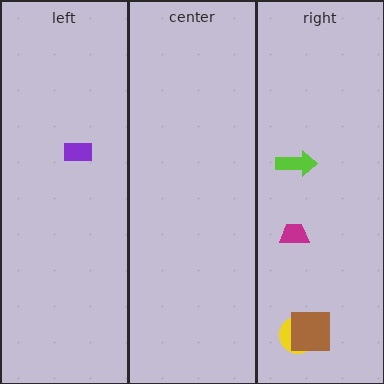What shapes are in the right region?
The yellow circle, the magenta trapezoid, the brown square, the lime arrow.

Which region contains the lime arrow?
The right region.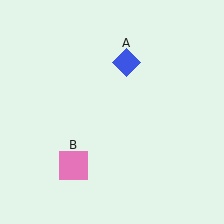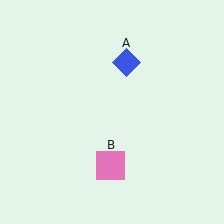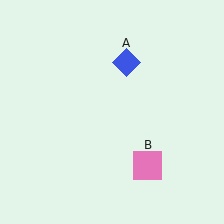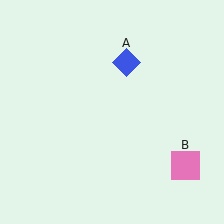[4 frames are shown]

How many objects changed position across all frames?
1 object changed position: pink square (object B).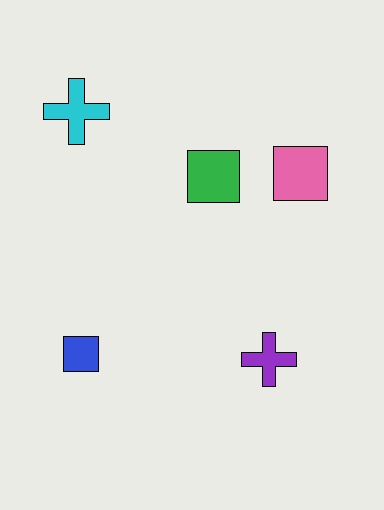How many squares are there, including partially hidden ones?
There are 3 squares.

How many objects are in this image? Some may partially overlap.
There are 5 objects.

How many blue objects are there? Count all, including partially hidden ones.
There is 1 blue object.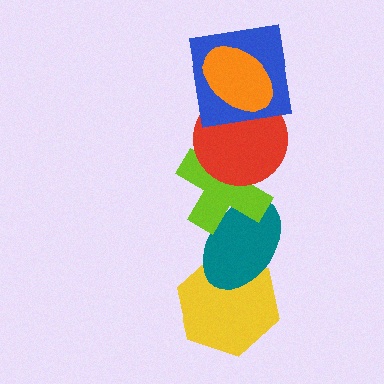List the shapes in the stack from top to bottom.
From top to bottom: the orange ellipse, the blue square, the red circle, the lime cross, the teal ellipse, the yellow hexagon.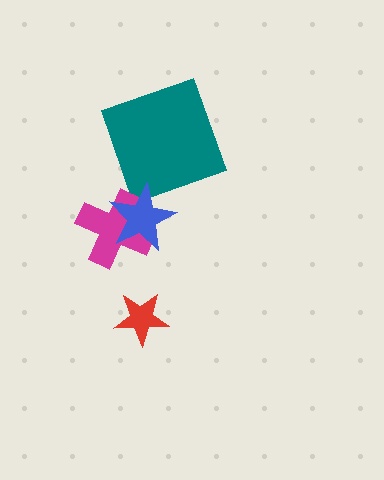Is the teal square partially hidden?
No, no other shape covers it.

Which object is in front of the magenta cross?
The blue star is in front of the magenta cross.